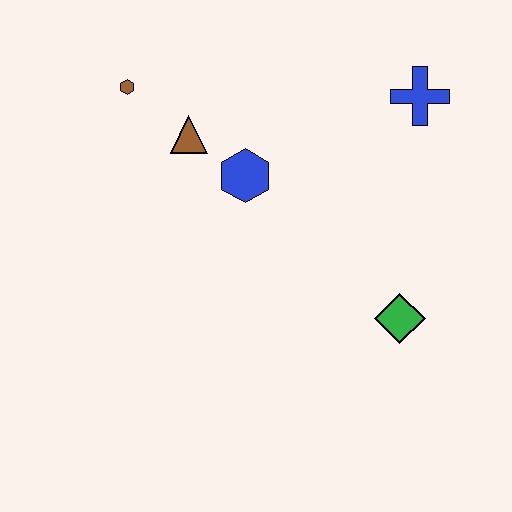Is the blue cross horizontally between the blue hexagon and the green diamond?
No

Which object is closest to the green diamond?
The blue hexagon is closest to the green diamond.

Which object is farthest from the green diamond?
The brown hexagon is farthest from the green diamond.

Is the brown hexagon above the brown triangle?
Yes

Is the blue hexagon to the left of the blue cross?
Yes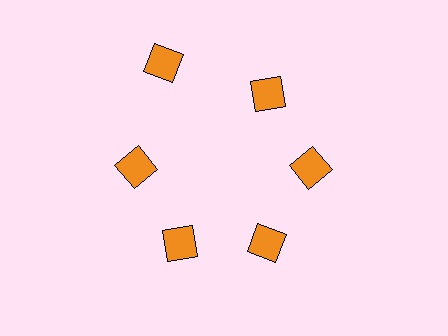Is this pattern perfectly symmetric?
No. The 6 orange diamonds are arranged in a ring, but one element near the 11 o'clock position is pushed outward from the center, breaking the 6-fold rotational symmetry.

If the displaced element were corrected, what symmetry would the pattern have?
It would have 6-fold rotational symmetry — the pattern would map onto itself every 60 degrees.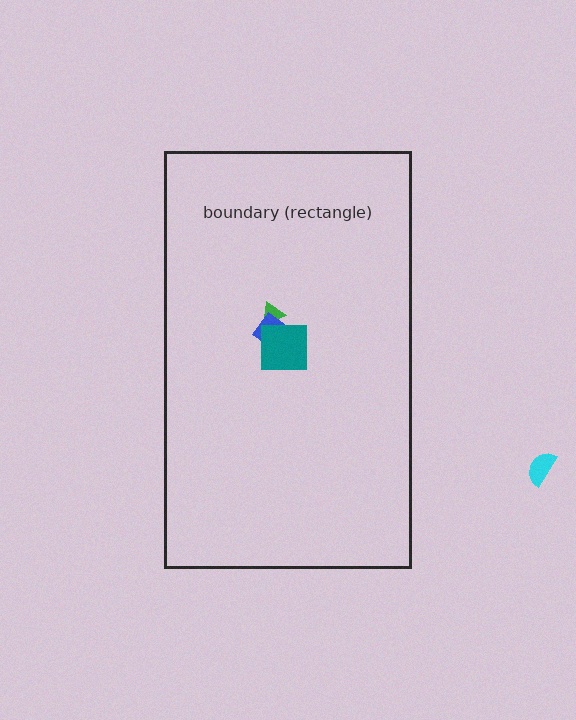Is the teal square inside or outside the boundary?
Inside.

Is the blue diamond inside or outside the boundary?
Inside.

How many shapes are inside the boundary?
3 inside, 1 outside.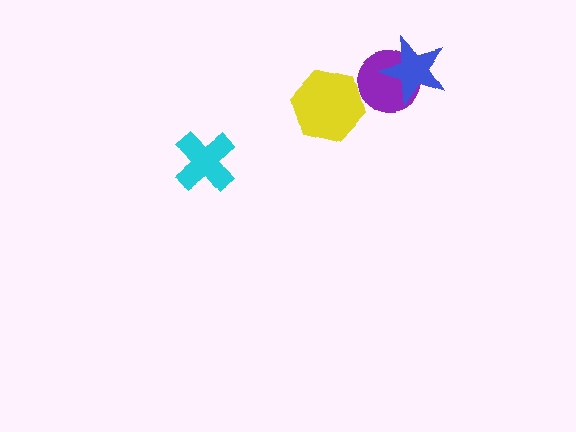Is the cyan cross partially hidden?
No, no other shape covers it.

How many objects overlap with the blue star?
1 object overlaps with the blue star.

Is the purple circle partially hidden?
Yes, it is partially covered by another shape.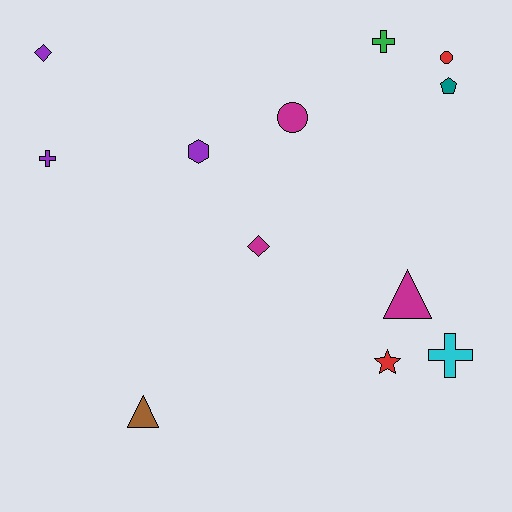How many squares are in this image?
There are no squares.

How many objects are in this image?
There are 12 objects.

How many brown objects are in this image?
There is 1 brown object.